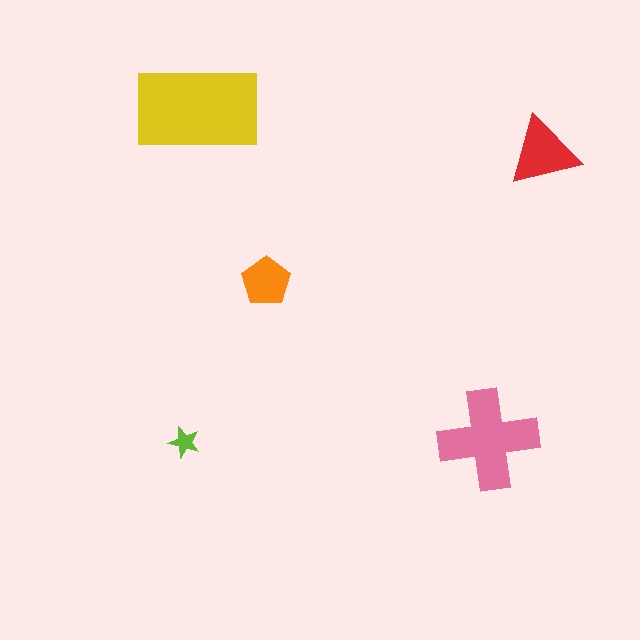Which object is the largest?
The yellow rectangle.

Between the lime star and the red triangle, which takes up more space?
The red triangle.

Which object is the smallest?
The lime star.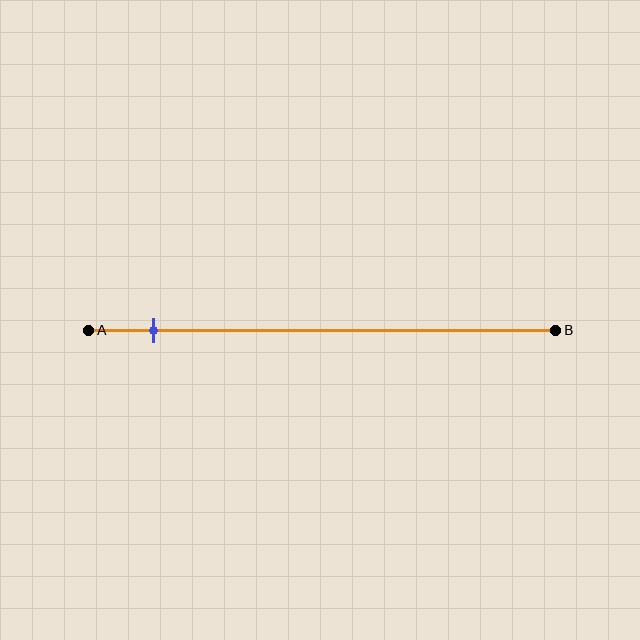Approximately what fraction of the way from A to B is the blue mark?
The blue mark is approximately 15% of the way from A to B.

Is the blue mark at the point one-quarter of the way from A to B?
No, the mark is at about 15% from A, not at the 25% one-quarter point.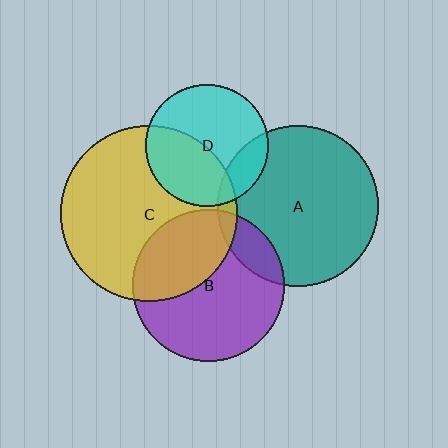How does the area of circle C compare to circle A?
Approximately 1.2 times.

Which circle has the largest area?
Circle C (yellow).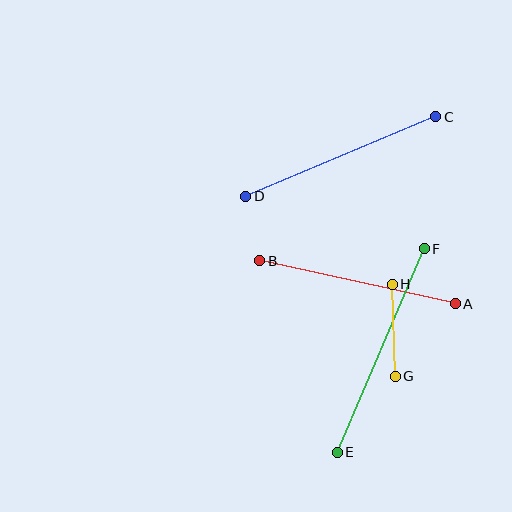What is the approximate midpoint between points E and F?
The midpoint is at approximately (381, 351) pixels.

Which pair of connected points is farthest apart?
Points E and F are farthest apart.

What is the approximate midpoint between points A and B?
The midpoint is at approximately (357, 282) pixels.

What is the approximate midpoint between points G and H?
The midpoint is at approximately (394, 330) pixels.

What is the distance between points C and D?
The distance is approximately 206 pixels.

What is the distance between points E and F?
The distance is approximately 222 pixels.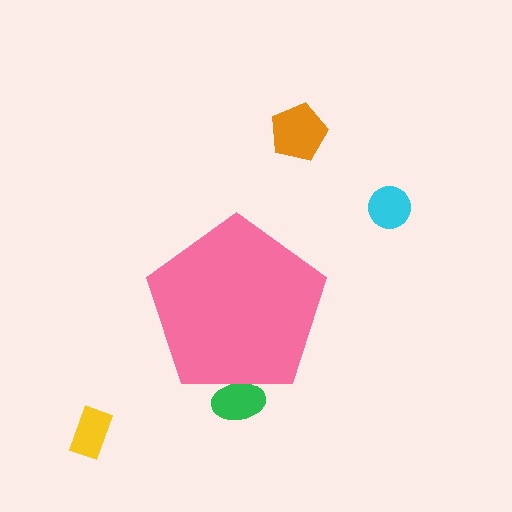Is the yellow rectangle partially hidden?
No, the yellow rectangle is fully visible.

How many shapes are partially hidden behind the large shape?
1 shape is partially hidden.